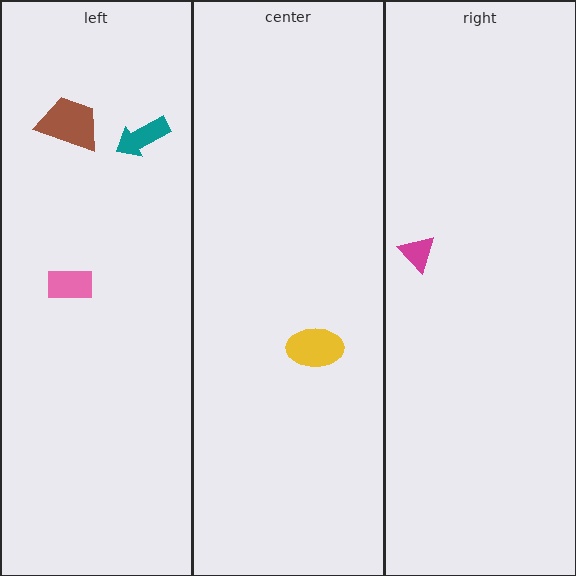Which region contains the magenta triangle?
The right region.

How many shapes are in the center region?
1.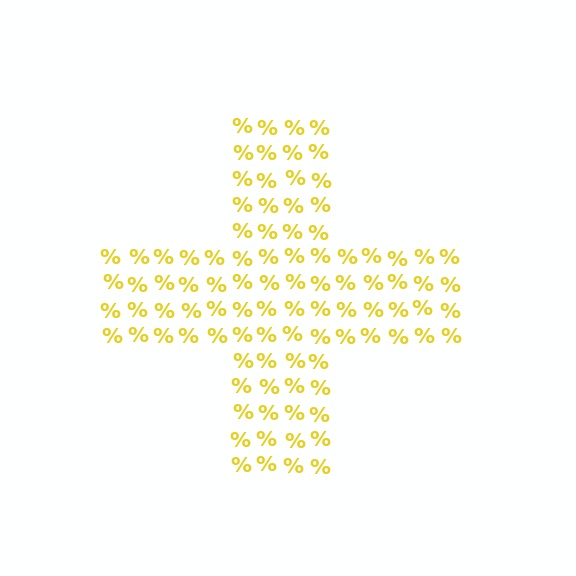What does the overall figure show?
The overall figure shows a cross.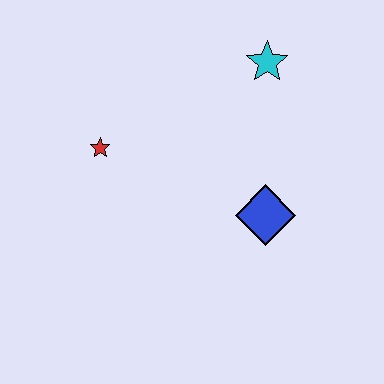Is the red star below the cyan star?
Yes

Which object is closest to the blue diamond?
The cyan star is closest to the blue diamond.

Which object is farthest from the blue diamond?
The red star is farthest from the blue diamond.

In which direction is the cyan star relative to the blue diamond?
The cyan star is above the blue diamond.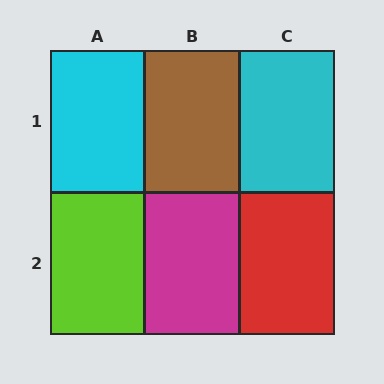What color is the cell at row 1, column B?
Brown.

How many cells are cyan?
2 cells are cyan.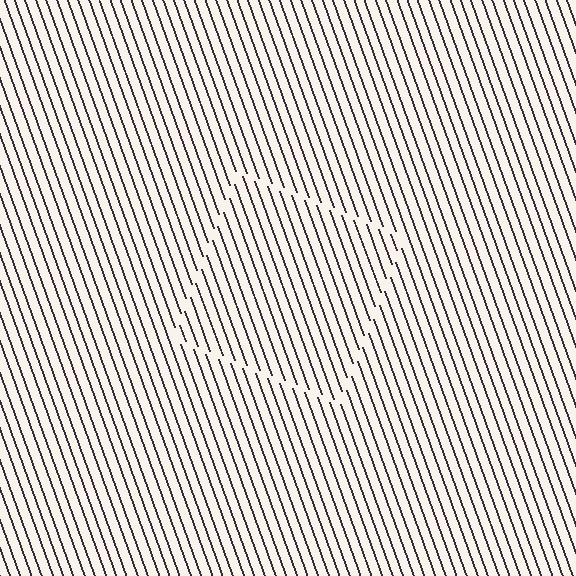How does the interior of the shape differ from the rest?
The interior of the shape contains the same grating, shifted by half a period — the contour is defined by the phase discontinuity where line-ends from the inner and outer gratings abut.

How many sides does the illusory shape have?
4 sides — the line-ends trace a square.